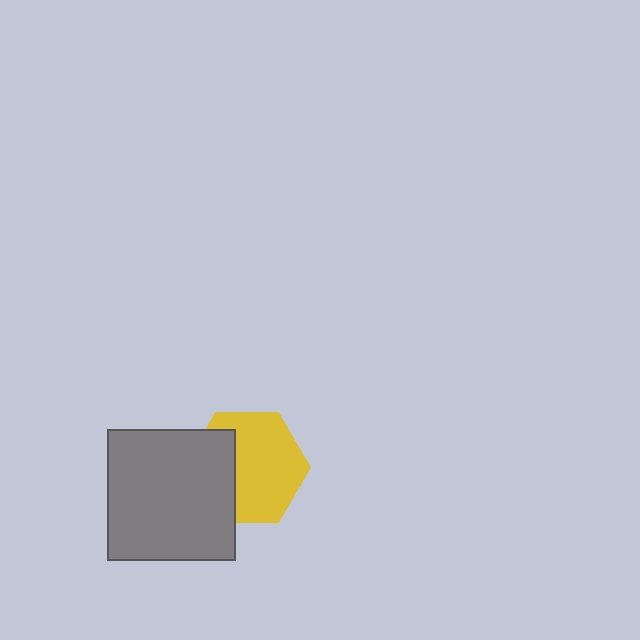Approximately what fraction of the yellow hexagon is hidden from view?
Roughly 33% of the yellow hexagon is hidden behind the gray rectangle.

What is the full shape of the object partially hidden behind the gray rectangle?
The partially hidden object is a yellow hexagon.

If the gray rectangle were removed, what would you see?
You would see the complete yellow hexagon.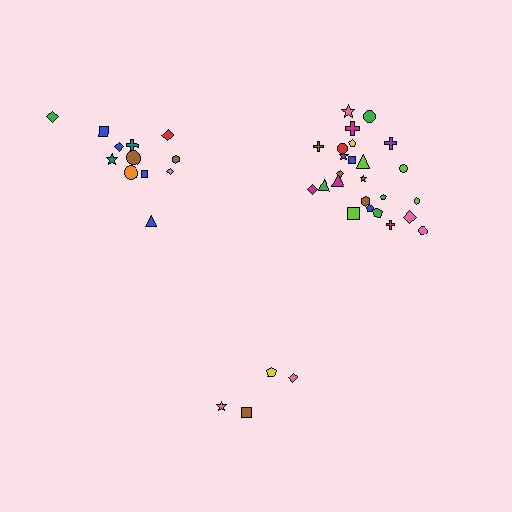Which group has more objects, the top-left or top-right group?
The top-right group.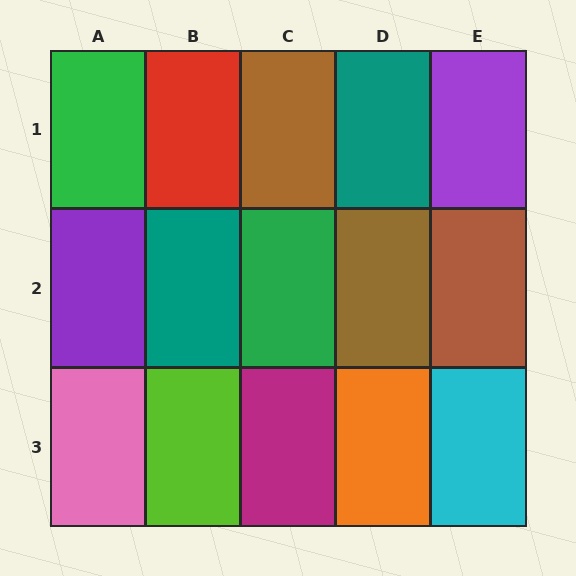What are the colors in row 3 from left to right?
Pink, lime, magenta, orange, cyan.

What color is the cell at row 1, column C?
Brown.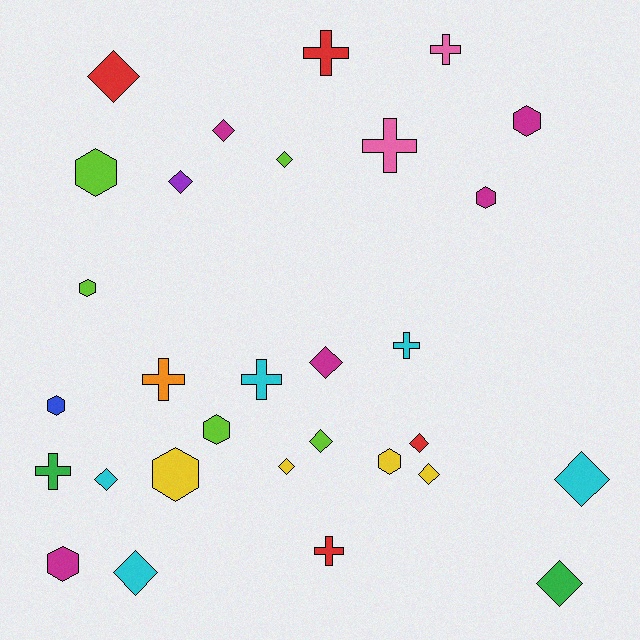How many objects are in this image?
There are 30 objects.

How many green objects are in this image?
There are 2 green objects.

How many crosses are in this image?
There are 8 crosses.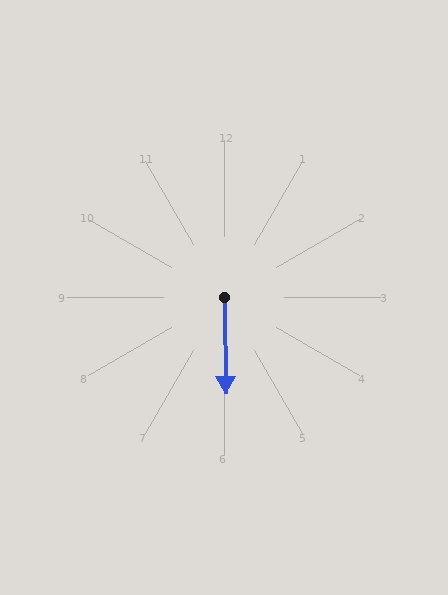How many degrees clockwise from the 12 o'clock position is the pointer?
Approximately 179 degrees.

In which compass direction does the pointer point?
South.